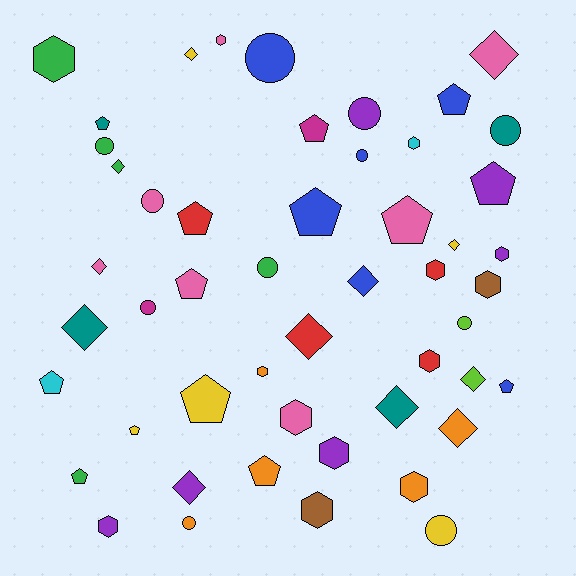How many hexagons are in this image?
There are 13 hexagons.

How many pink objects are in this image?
There are 7 pink objects.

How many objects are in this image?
There are 50 objects.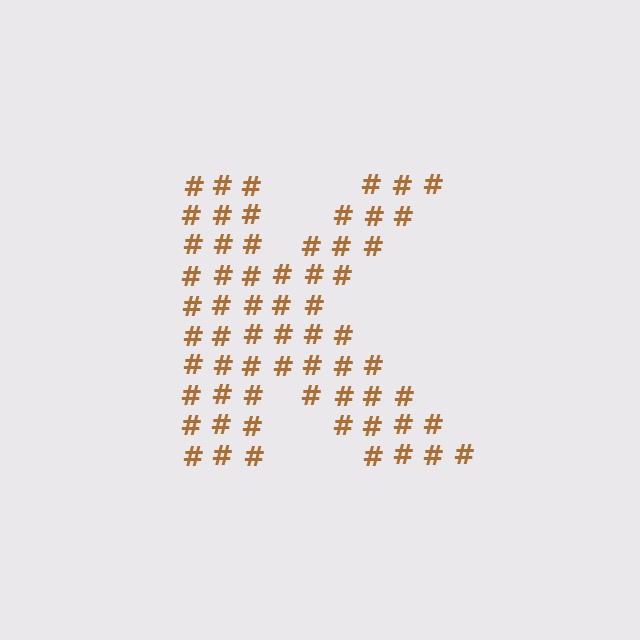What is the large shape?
The large shape is the letter K.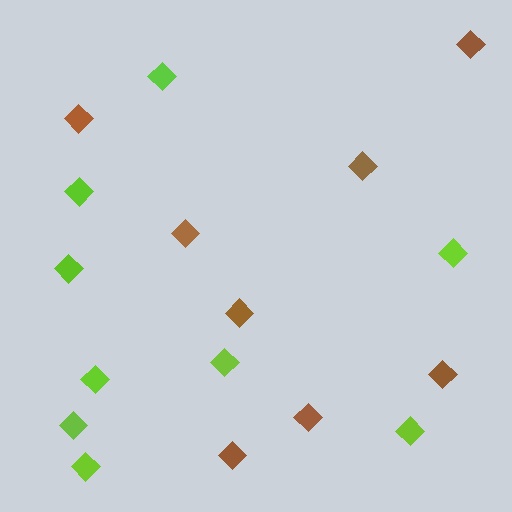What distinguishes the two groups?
There are 2 groups: one group of brown diamonds (8) and one group of lime diamonds (9).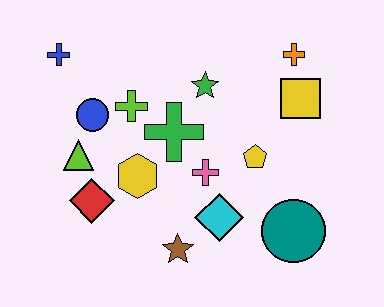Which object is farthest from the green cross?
The teal circle is farthest from the green cross.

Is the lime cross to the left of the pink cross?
Yes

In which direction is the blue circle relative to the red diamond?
The blue circle is above the red diamond.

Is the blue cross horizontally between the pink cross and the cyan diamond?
No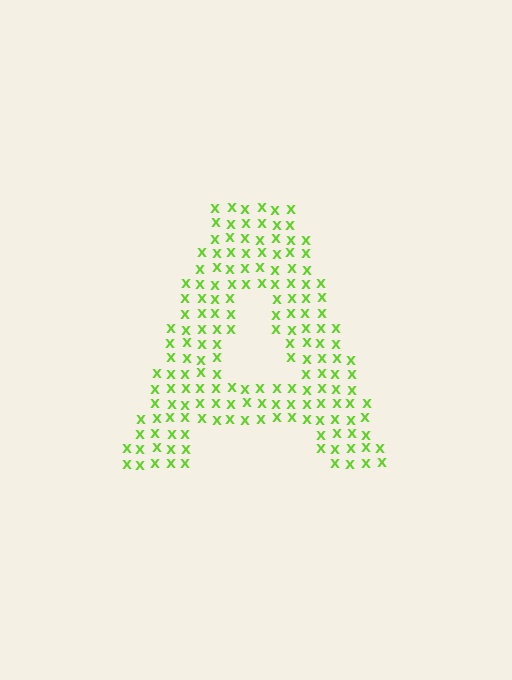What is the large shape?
The large shape is the letter A.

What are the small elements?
The small elements are letter X's.